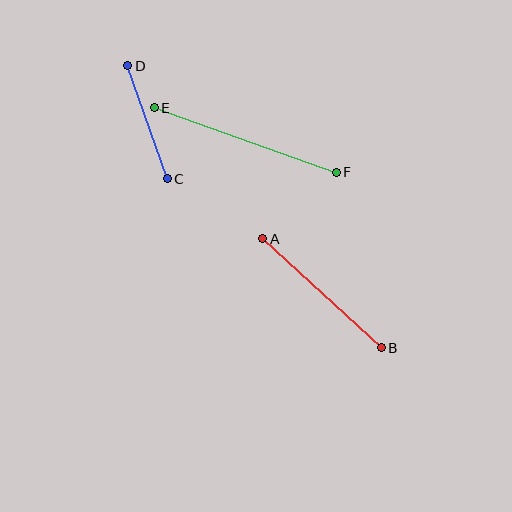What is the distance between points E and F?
The distance is approximately 193 pixels.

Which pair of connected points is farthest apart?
Points E and F are farthest apart.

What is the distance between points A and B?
The distance is approximately 161 pixels.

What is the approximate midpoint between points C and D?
The midpoint is at approximately (148, 122) pixels.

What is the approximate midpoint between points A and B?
The midpoint is at approximately (322, 293) pixels.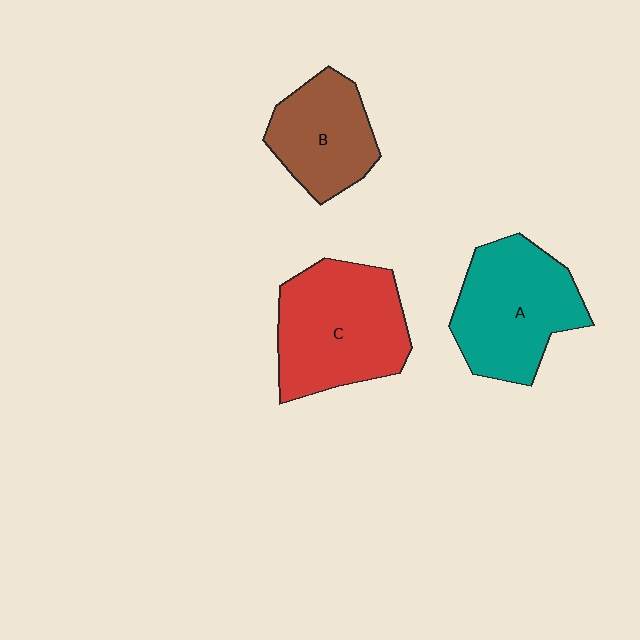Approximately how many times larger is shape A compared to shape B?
Approximately 1.4 times.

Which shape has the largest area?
Shape C (red).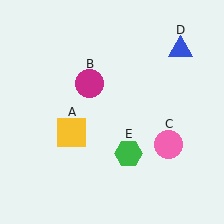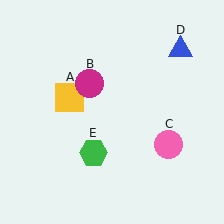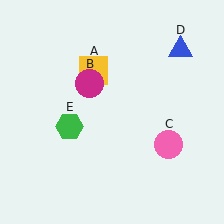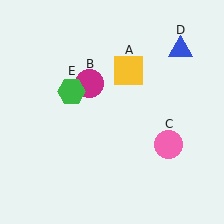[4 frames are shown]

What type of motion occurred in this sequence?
The yellow square (object A), green hexagon (object E) rotated clockwise around the center of the scene.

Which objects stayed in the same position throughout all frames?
Magenta circle (object B) and pink circle (object C) and blue triangle (object D) remained stationary.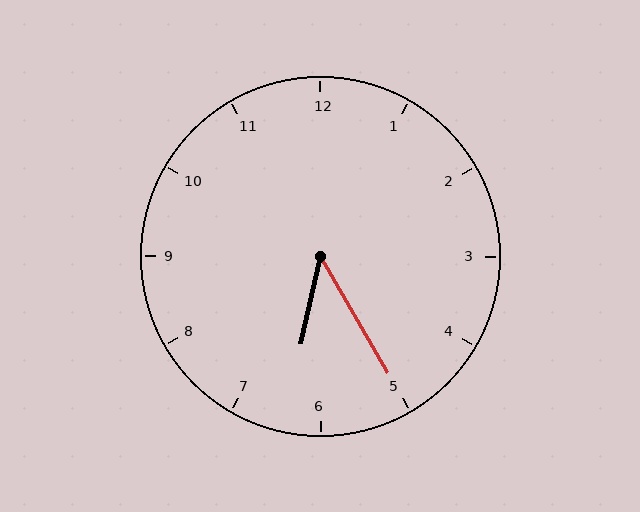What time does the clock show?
6:25.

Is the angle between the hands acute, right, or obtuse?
It is acute.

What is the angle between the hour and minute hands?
Approximately 42 degrees.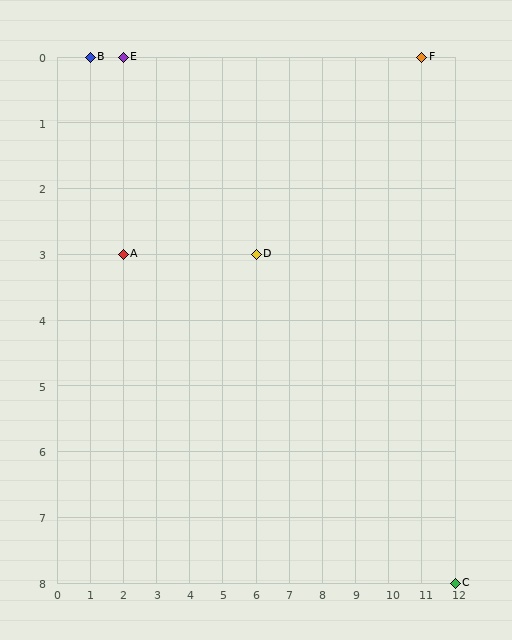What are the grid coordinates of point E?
Point E is at grid coordinates (2, 0).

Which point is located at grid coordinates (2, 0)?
Point E is at (2, 0).